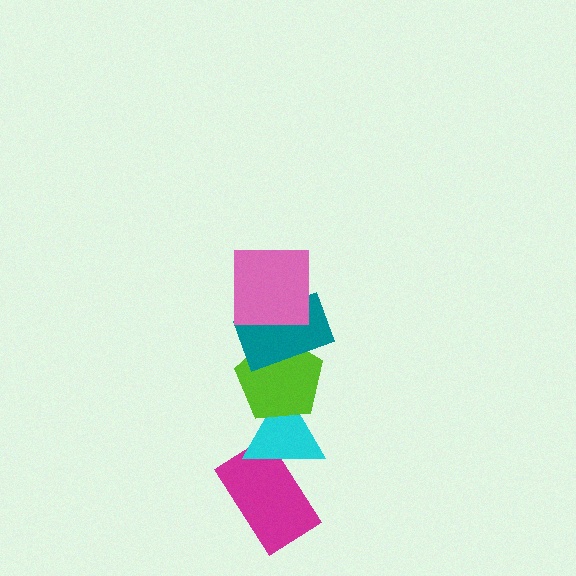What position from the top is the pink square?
The pink square is 1st from the top.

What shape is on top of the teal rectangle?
The pink square is on top of the teal rectangle.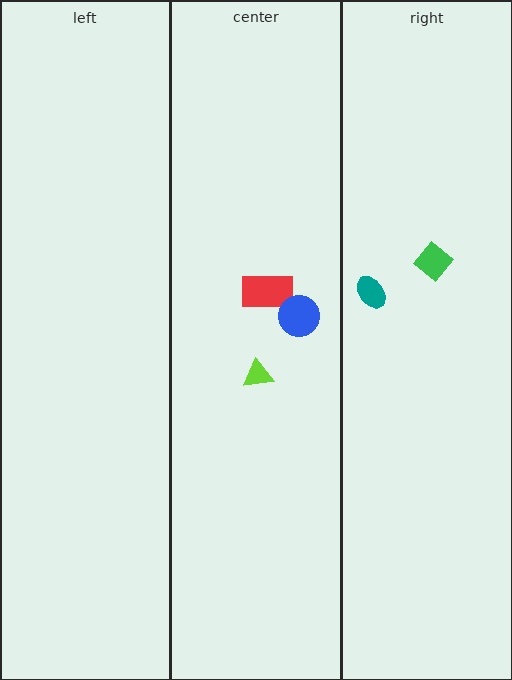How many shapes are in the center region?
3.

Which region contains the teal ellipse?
The right region.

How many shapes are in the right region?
2.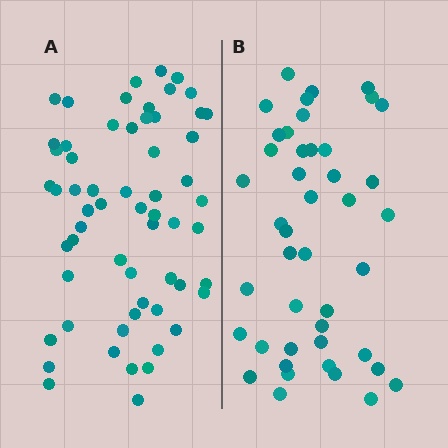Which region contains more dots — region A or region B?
Region A (the left region) has more dots.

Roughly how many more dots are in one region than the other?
Region A has approximately 15 more dots than region B.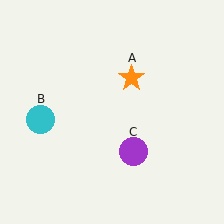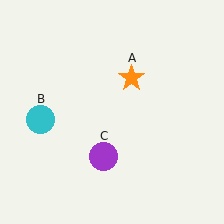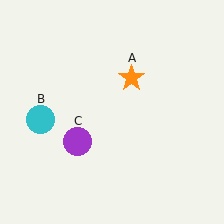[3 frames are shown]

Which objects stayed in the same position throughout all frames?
Orange star (object A) and cyan circle (object B) remained stationary.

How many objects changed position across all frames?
1 object changed position: purple circle (object C).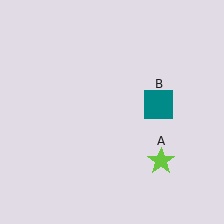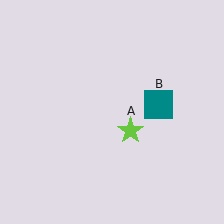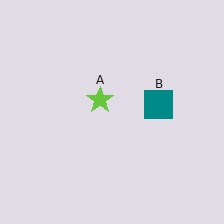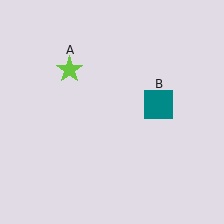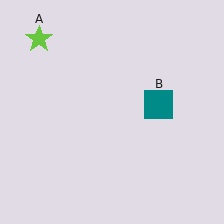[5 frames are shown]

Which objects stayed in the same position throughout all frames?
Teal square (object B) remained stationary.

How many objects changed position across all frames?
1 object changed position: lime star (object A).